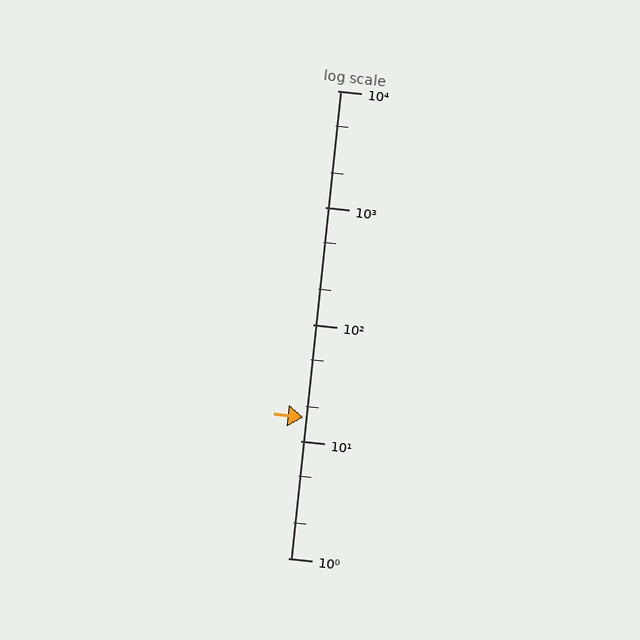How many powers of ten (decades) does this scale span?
The scale spans 4 decades, from 1 to 10000.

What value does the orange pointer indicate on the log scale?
The pointer indicates approximately 16.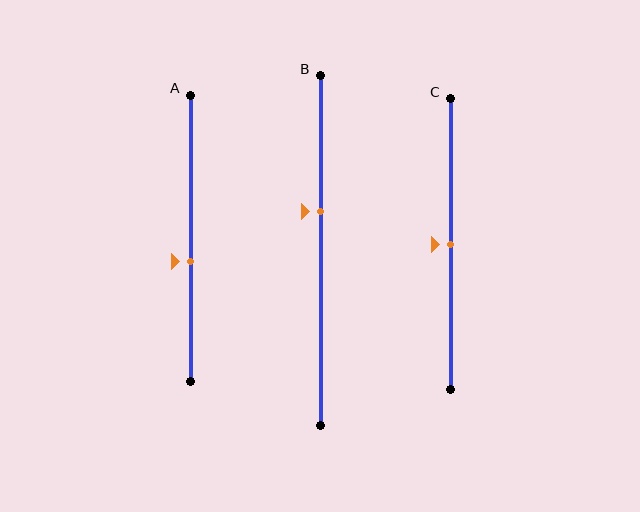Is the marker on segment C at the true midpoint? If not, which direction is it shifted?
Yes, the marker on segment C is at the true midpoint.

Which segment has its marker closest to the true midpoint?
Segment C has its marker closest to the true midpoint.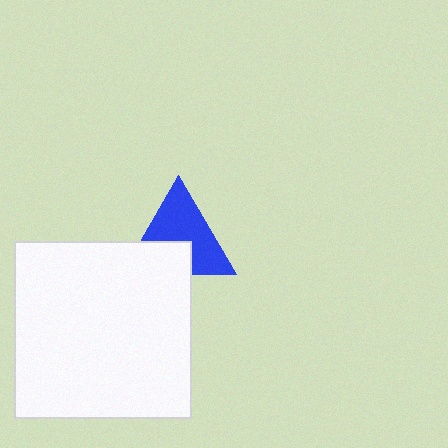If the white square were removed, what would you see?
You would see the complete blue triangle.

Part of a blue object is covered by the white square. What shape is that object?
It is a triangle.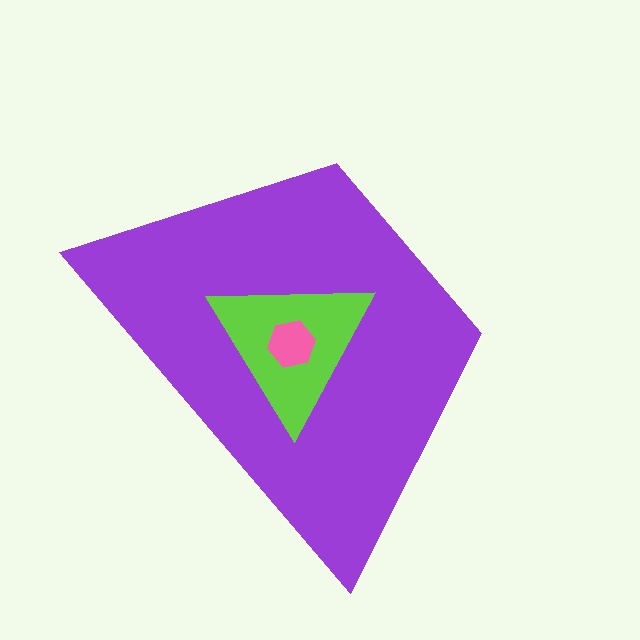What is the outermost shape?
The purple trapezoid.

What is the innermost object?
The pink hexagon.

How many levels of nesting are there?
3.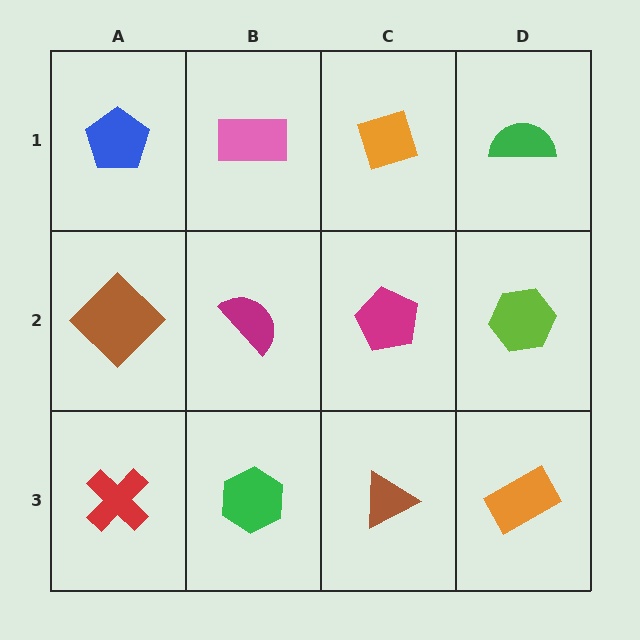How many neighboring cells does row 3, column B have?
3.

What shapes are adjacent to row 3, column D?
A lime hexagon (row 2, column D), a brown triangle (row 3, column C).